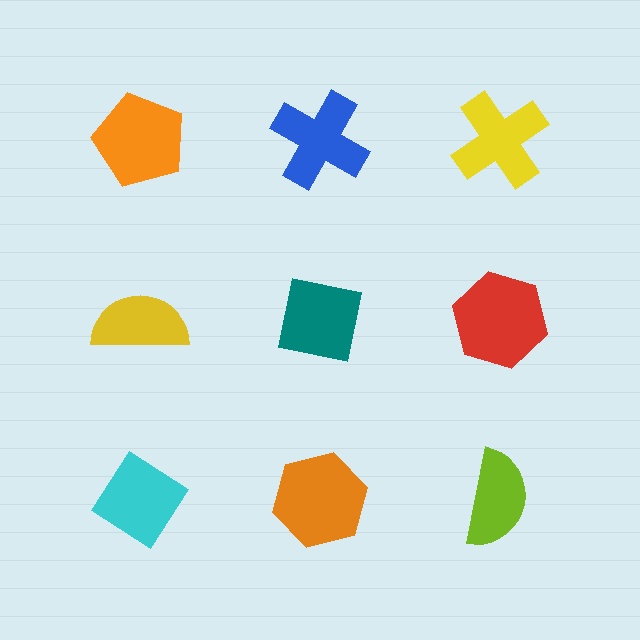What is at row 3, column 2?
An orange hexagon.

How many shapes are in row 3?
3 shapes.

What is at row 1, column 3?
A yellow cross.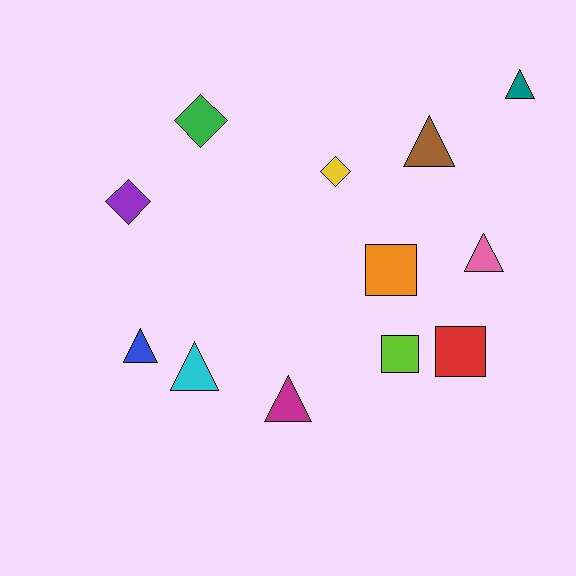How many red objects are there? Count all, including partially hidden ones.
There is 1 red object.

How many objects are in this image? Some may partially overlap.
There are 12 objects.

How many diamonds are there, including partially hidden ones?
There are 3 diamonds.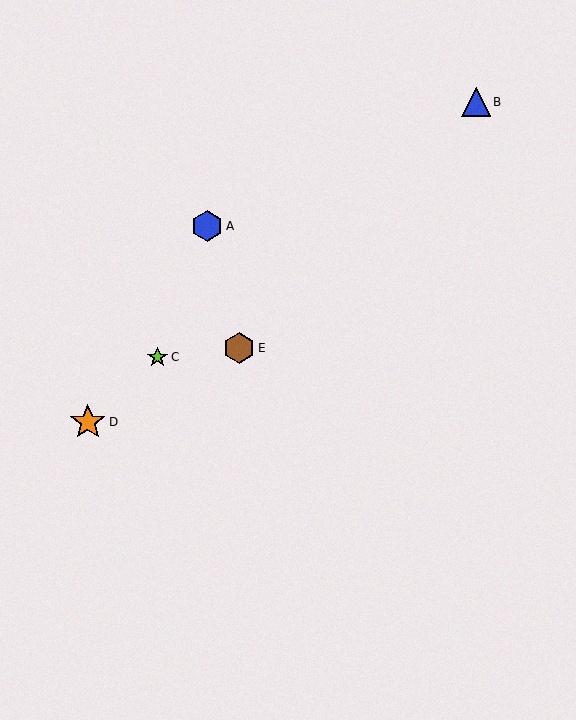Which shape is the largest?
The orange star (labeled D) is the largest.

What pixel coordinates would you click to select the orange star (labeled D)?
Click at (88, 422) to select the orange star D.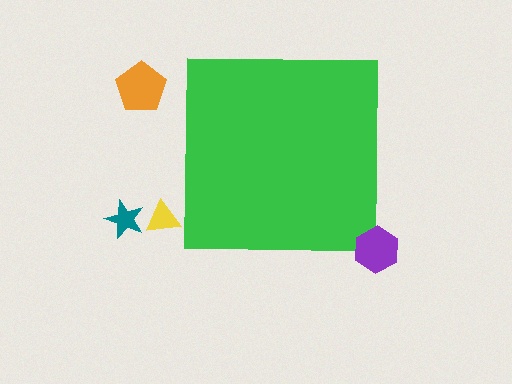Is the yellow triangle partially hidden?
No, the yellow triangle is fully visible.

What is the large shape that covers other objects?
A green square.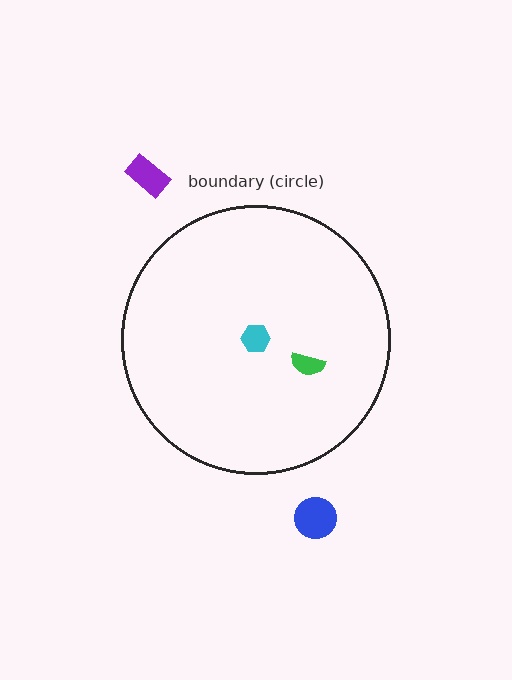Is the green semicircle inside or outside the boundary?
Inside.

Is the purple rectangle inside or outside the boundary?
Outside.